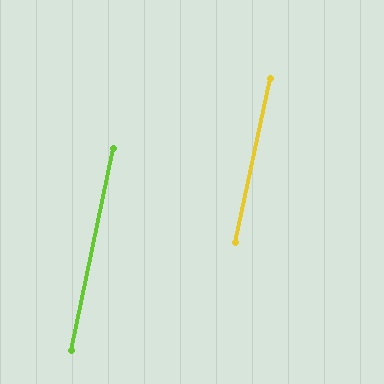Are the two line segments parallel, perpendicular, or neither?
Parallel — their directions differ by only 0.2°.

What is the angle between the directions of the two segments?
Approximately 0 degrees.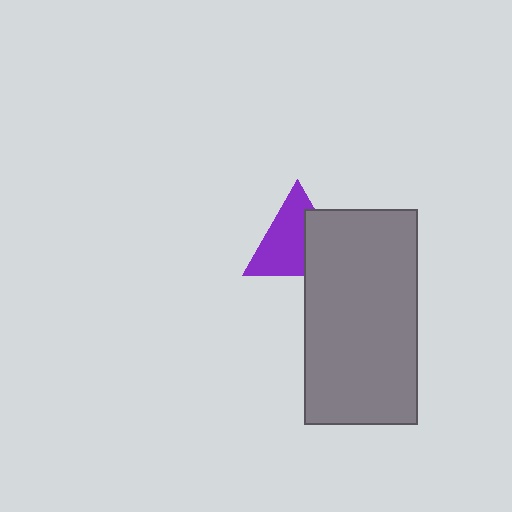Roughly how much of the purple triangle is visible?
About half of it is visible (roughly 62%).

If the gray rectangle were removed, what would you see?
You would see the complete purple triangle.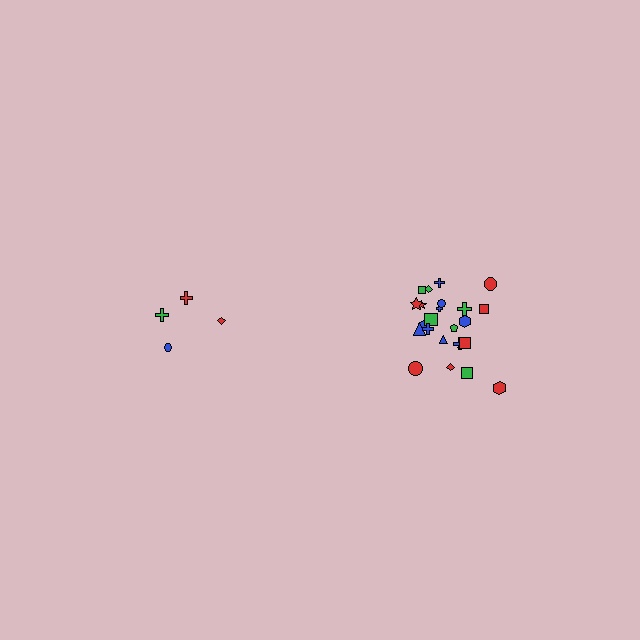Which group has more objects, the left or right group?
The right group.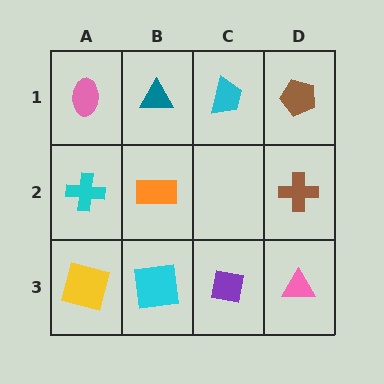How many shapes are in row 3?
4 shapes.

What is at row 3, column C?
A purple square.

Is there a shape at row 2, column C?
No, that cell is empty.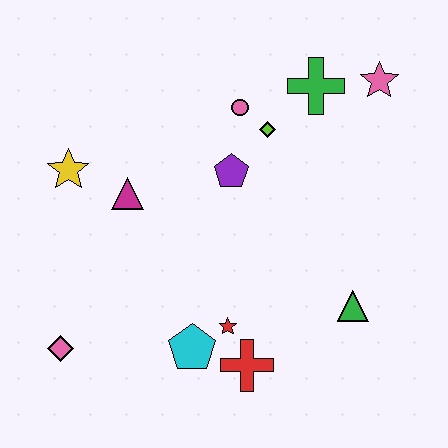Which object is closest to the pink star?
The green cross is closest to the pink star.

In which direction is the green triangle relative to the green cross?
The green triangle is below the green cross.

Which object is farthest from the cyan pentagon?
The pink star is farthest from the cyan pentagon.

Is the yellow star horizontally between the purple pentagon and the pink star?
No